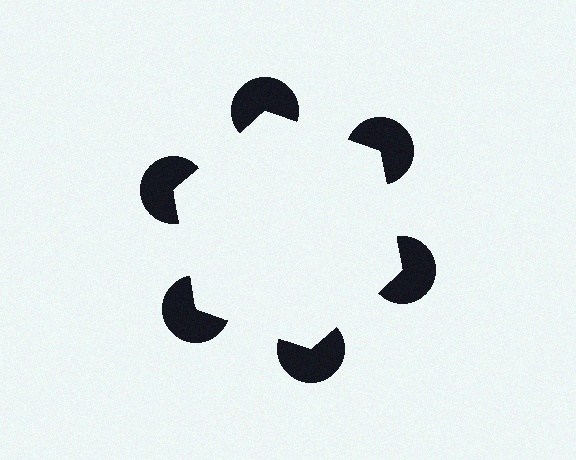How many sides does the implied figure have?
6 sides.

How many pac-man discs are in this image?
There are 6 — one at each vertex of the illusory hexagon.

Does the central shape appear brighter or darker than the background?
It typically appears slightly brighter than the background, even though no actual brightness change is drawn.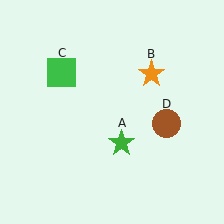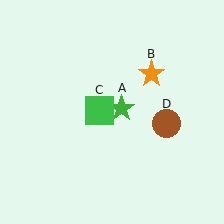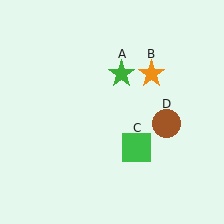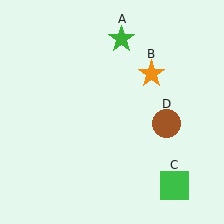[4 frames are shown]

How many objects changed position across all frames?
2 objects changed position: green star (object A), green square (object C).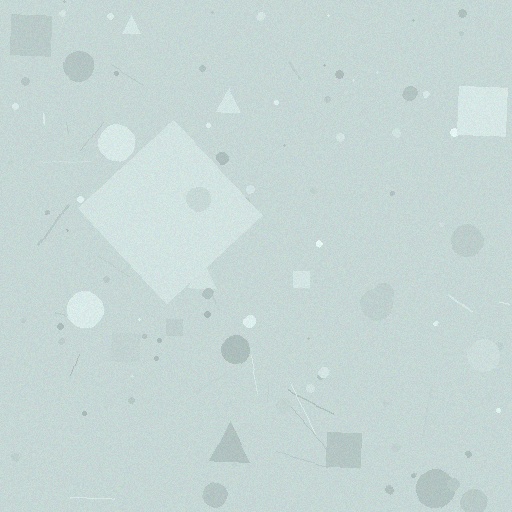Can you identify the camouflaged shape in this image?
The camouflaged shape is a diamond.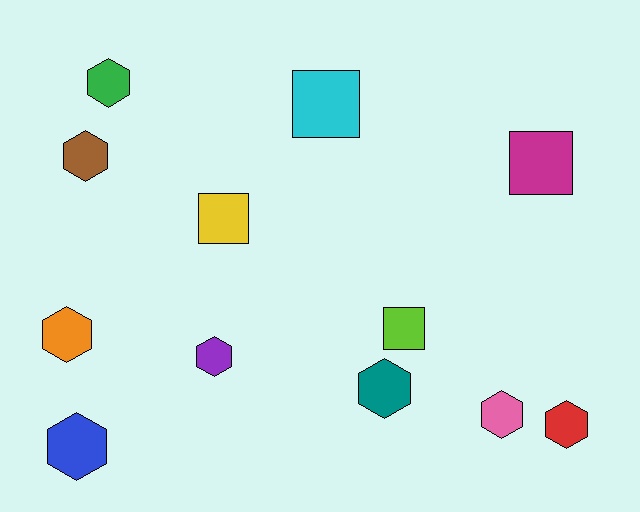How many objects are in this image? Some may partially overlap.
There are 12 objects.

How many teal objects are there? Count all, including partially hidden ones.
There is 1 teal object.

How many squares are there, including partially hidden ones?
There are 4 squares.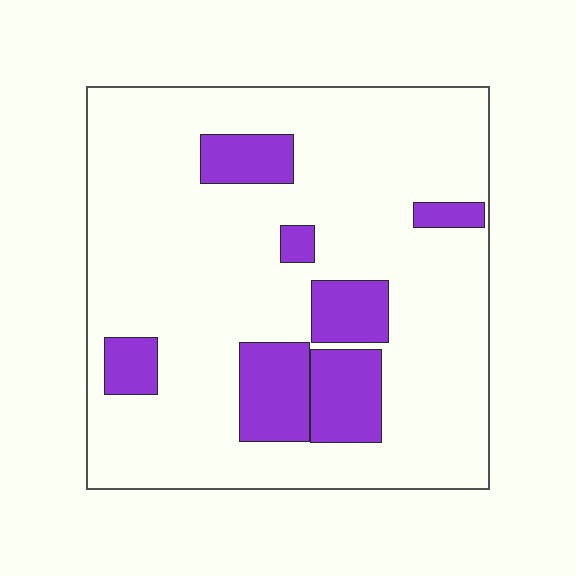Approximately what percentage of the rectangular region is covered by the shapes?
Approximately 20%.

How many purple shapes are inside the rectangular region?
7.